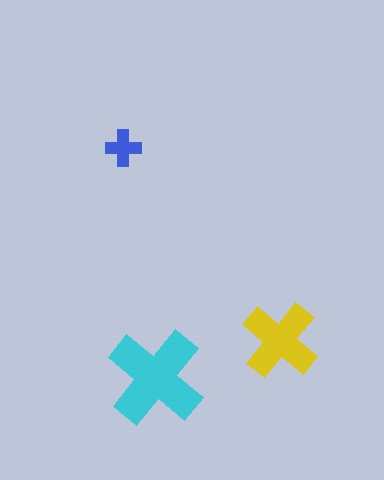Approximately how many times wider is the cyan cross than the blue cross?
About 2.5 times wider.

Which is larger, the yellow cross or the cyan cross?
The cyan one.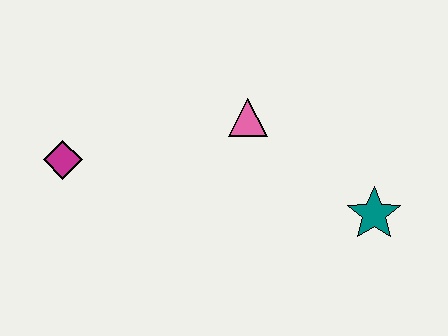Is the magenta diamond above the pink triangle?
No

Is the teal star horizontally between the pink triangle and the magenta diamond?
No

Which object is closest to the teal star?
The pink triangle is closest to the teal star.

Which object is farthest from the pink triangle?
The magenta diamond is farthest from the pink triangle.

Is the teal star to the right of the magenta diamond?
Yes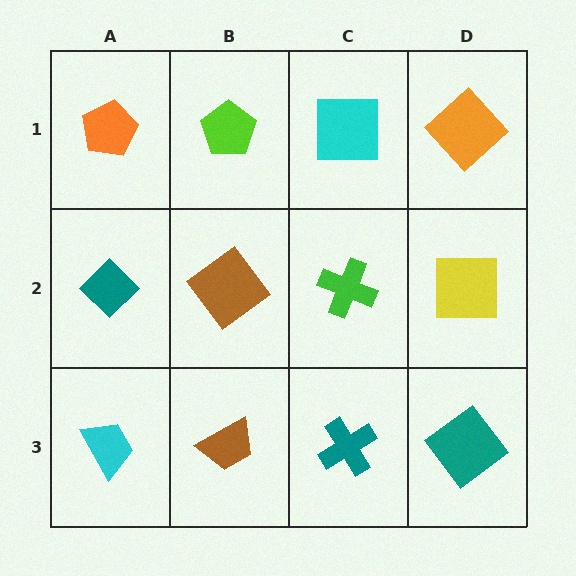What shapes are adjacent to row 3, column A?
A teal diamond (row 2, column A), a brown trapezoid (row 3, column B).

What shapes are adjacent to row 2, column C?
A cyan square (row 1, column C), a teal cross (row 3, column C), a brown diamond (row 2, column B), a yellow square (row 2, column D).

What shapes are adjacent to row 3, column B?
A brown diamond (row 2, column B), a cyan trapezoid (row 3, column A), a teal cross (row 3, column C).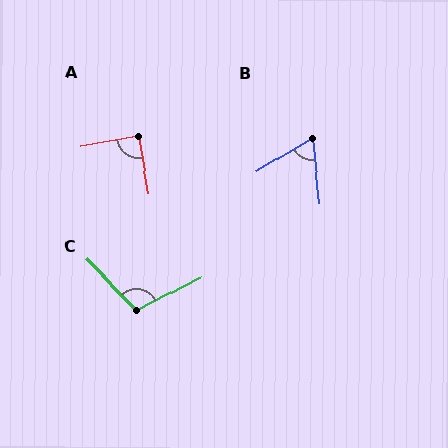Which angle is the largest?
C, at approximately 108 degrees.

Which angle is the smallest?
B, at approximately 65 degrees.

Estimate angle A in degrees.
Approximately 90 degrees.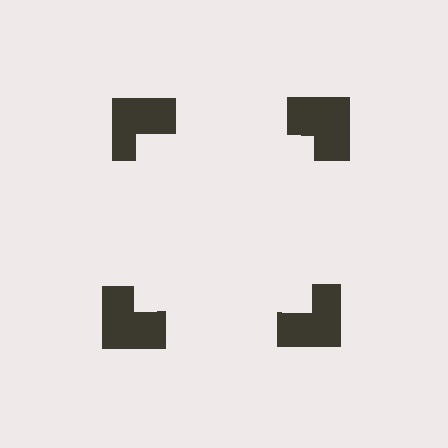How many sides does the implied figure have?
4 sides.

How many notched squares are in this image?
There are 4 — one at each vertex of the illusory square.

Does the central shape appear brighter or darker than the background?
It typically appears slightly brighter than the background, even though no actual brightness change is drawn.